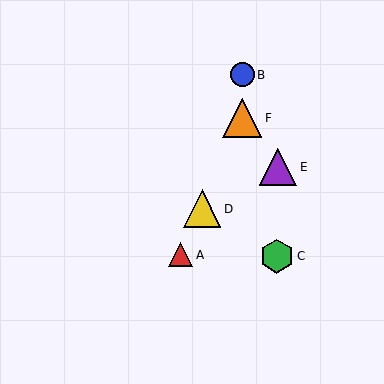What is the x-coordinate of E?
Object E is at x≈278.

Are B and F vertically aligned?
Yes, both are at x≈242.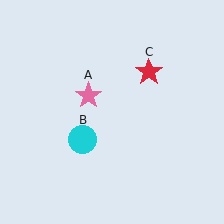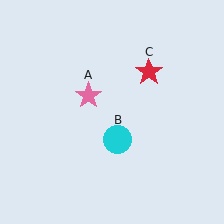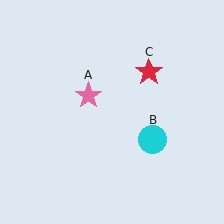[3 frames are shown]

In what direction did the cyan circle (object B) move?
The cyan circle (object B) moved right.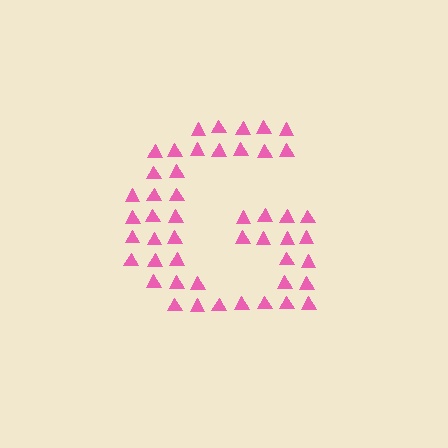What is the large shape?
The large shape is the letter G.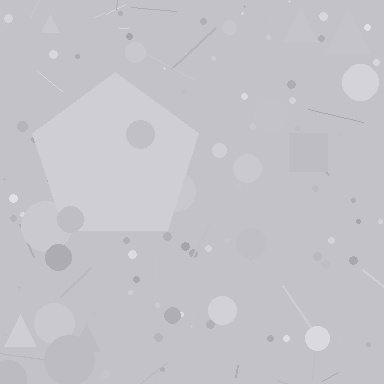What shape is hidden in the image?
A pentagon is hidden in the image.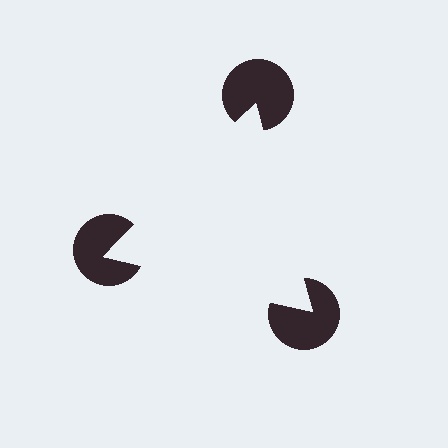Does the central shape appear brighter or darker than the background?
It typically appears slightly brighter than the background, even though no actual brightness change is drawn.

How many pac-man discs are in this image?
There are 3 — one at each vertex of the illusory triangle.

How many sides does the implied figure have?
3 sides.